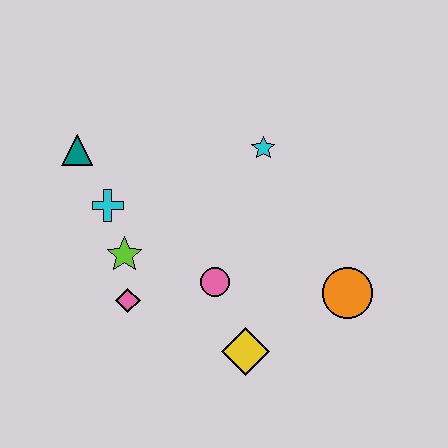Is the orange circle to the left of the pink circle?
No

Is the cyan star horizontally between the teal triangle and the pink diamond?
No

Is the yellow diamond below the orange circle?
Yes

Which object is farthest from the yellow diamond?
The teal triangle is farthest from the yellow diamond.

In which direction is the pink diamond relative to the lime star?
The pink diamond is below the lime star.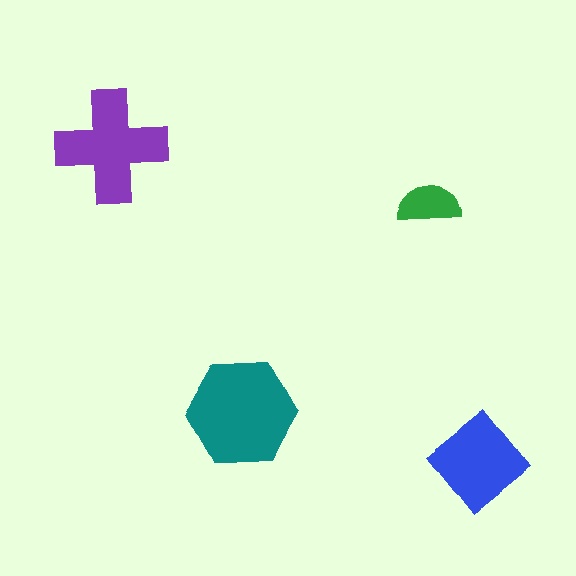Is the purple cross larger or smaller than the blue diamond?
Larger.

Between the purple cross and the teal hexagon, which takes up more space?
The teal hexagon.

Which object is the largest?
The teal hexagon.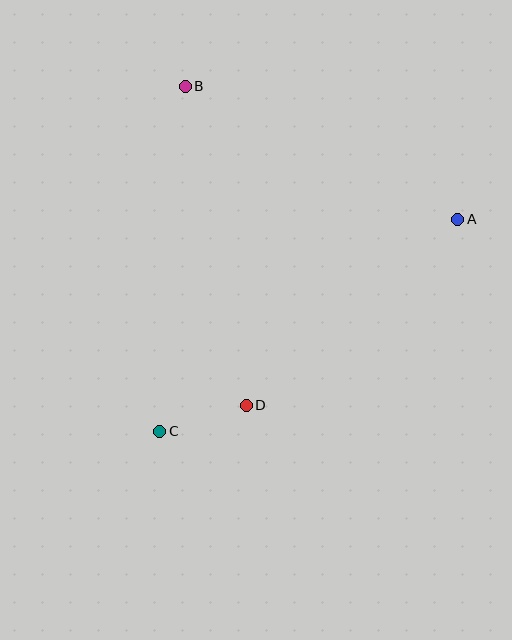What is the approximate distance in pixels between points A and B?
The distance between A and B is approximately 304 pixels.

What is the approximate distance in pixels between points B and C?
The distance between B and C is approximately 346 pixels.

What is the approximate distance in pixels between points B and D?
The distance between B and D is approximately 324 pixels.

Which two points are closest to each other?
Points C and D are closest to each other.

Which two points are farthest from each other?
Points A and C are farthest from each other.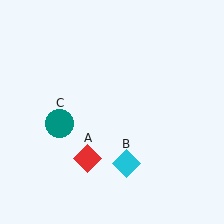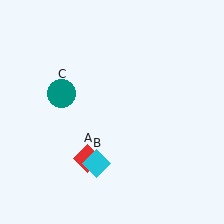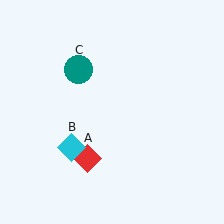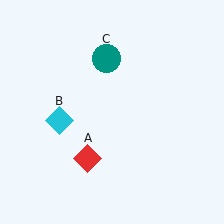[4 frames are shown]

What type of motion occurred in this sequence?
The cyan diamond (object B), teal circle (object C) rotated clockwise around the center of the scene.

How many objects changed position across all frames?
2 objects changed position: cyan diamond (object B), teal circle (object C).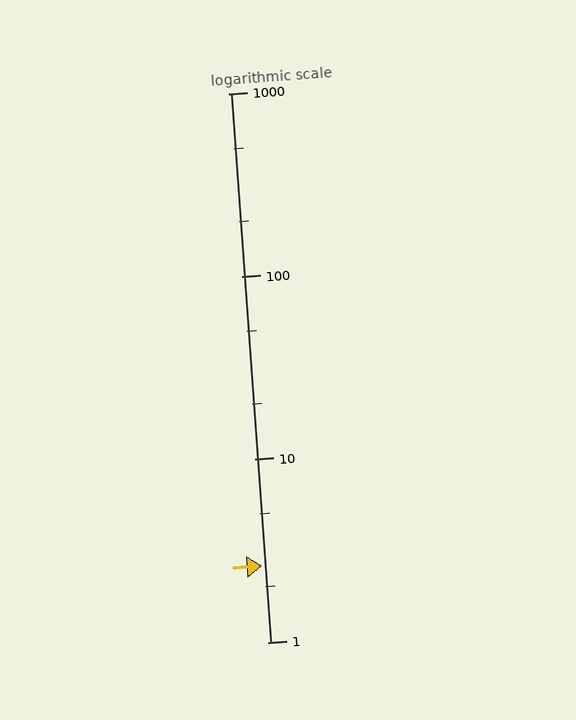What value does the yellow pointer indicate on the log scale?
The pointer indicates approximately 2.6.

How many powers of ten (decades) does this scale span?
The scale spans 3 decades, from 1 to 1000.